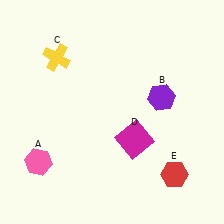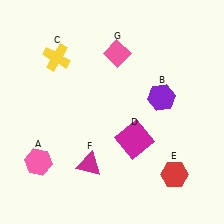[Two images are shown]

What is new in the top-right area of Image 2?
A pink diamond (G) was added in the top-right area of Image 2.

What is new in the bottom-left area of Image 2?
A magenta triangle (F) was added in the bottom-left area of Image 2.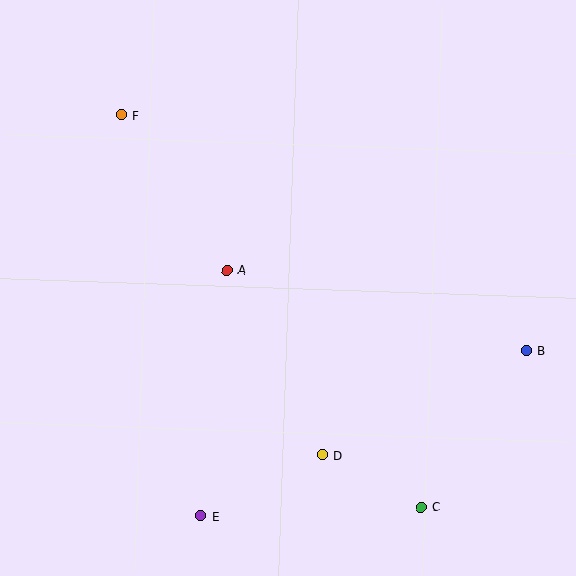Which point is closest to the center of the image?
Point A at (227, 270) is closest to the center.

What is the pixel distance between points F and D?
The distance between F and D is 395 pixels.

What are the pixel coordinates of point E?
Point E is at (201, 516).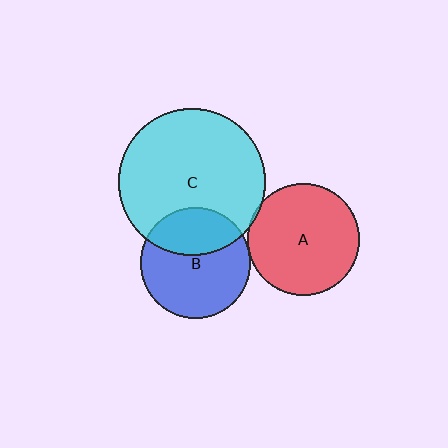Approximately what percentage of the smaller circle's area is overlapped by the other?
Approximately 35%.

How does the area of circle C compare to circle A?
Approximately 1.7 times.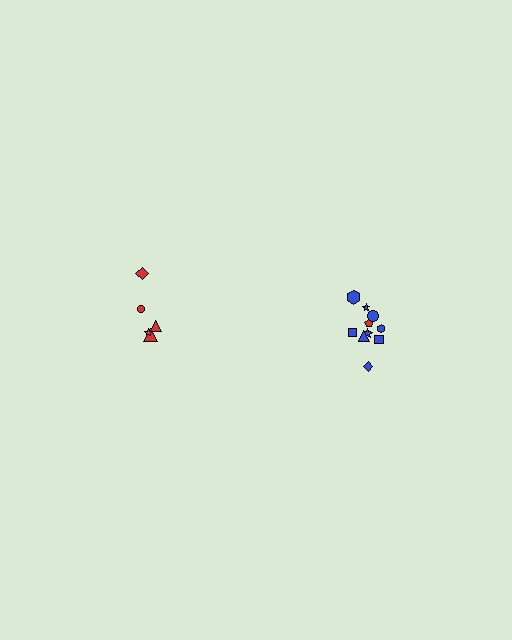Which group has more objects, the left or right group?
The right group.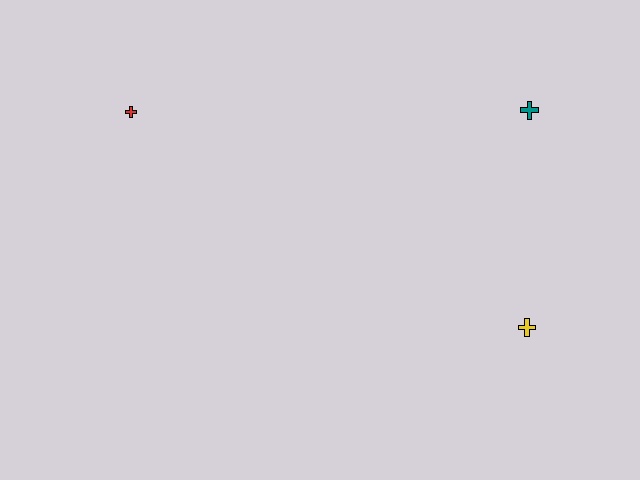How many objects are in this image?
There are 3 objects.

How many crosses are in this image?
There are 3 crosses.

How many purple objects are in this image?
There are no purple objects.